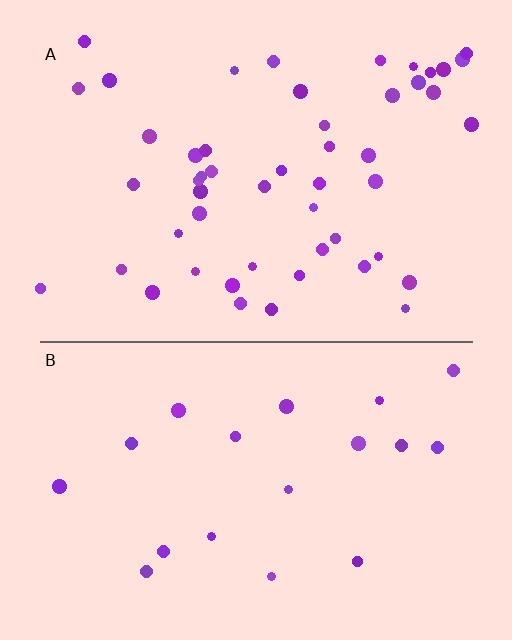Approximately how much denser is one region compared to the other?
Approximately 2.6× — region A over region B.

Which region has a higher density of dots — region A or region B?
A (the top).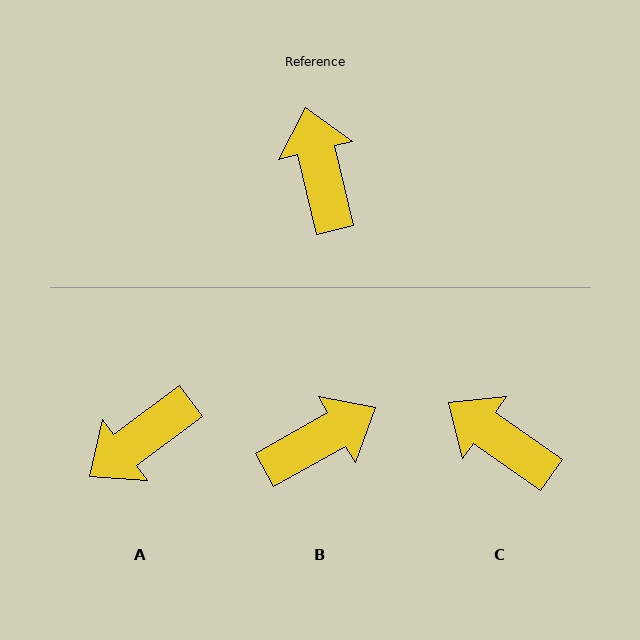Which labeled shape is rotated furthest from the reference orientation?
A, about 113 degrees away.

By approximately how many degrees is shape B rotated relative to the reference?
Approximately 74 degrees clockwise.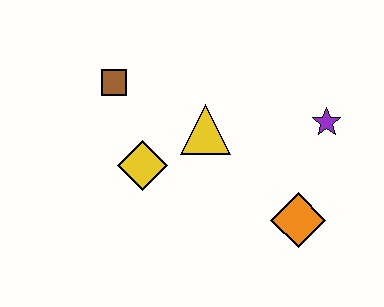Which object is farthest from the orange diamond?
The brown square is farthest from the orange diamond.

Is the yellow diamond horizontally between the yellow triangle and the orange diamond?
No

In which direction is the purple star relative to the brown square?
The purple star is to the right of the brown square.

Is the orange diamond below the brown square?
Yes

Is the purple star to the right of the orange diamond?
Yes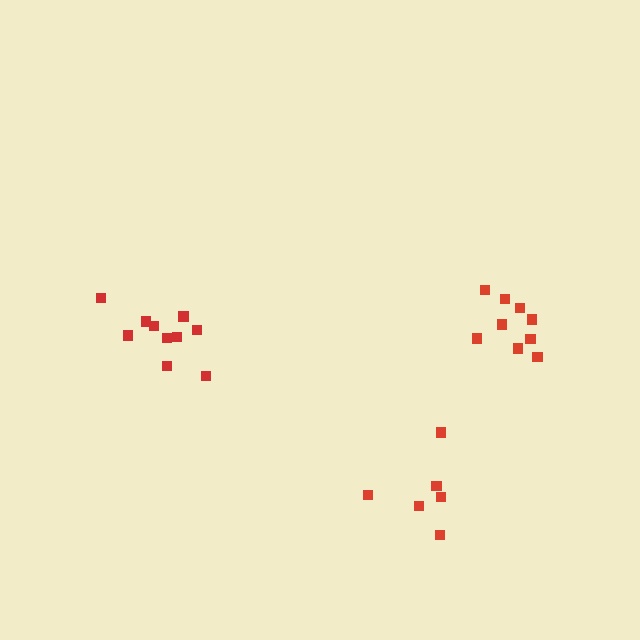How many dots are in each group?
Group 1: 10 dots, Group 2: 6 dots, Group 3: 9 dots (25 total).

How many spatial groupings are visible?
There are 3 spatial groupings.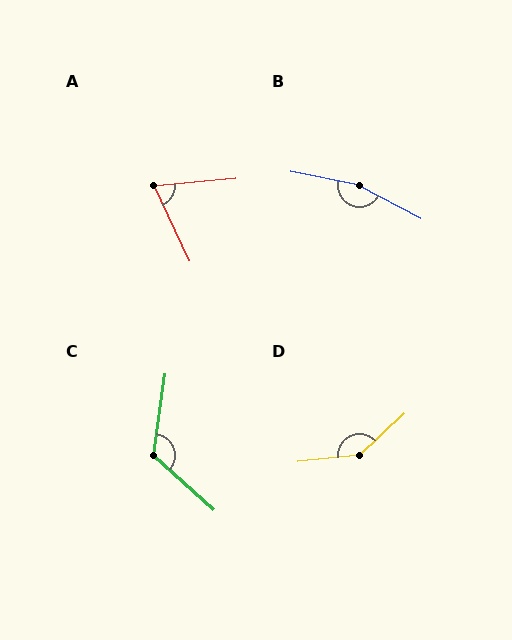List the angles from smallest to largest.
A (70°), C (124°), D (143°), B (163°).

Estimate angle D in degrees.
Approximately 143 degrees.